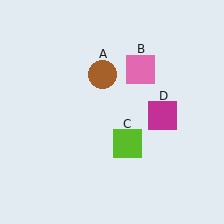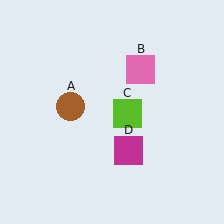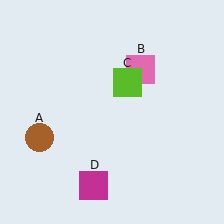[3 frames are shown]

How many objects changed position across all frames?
3 objects changed position: brown circle (object A), lime square (object C), magenta square (object D).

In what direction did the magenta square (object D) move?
The magenta square (object D) moved down and to the left.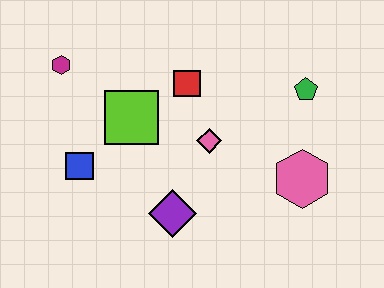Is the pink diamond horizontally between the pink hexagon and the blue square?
Yes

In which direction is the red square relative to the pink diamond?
The red square is above the pink diamond.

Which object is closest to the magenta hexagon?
The lime square is closest to the magenta hexagon.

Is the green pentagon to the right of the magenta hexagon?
Yes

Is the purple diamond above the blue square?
No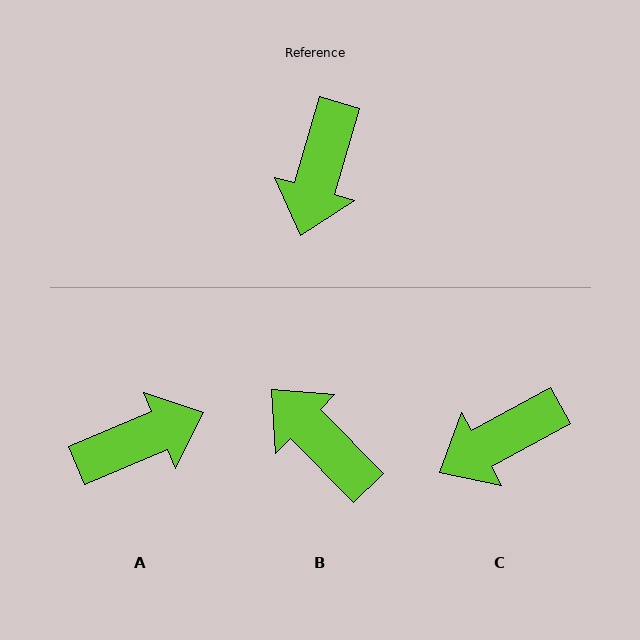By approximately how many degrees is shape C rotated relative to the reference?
Approximately 45 degrees clockwise.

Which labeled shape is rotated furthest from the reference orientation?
A, about 129 degrees away.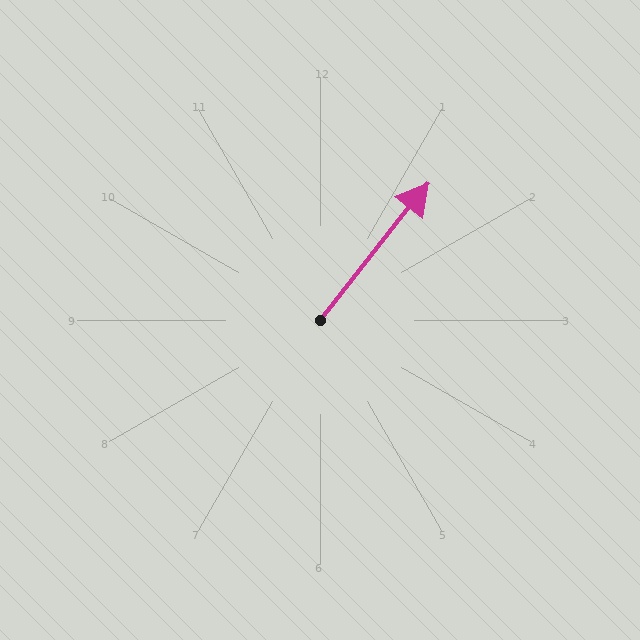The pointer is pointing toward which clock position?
Roughly 1 o'clock.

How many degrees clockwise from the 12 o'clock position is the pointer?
Approximately 38 degrees.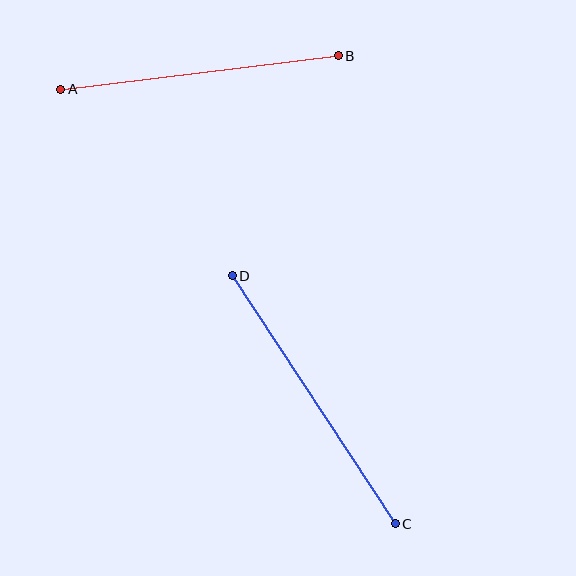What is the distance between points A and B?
The distance is approximately 280 pixels.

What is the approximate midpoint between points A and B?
The midpoint is at approximately (199, 72) pixels.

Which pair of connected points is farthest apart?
Points C and D are farthest apart.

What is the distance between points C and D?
The distance is approximately 297 pixels.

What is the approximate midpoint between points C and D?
The midpoint is at approximately (314, 400) pixels.